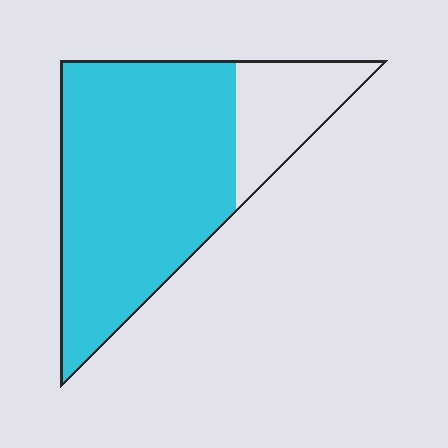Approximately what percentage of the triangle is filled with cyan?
Approximately 80%.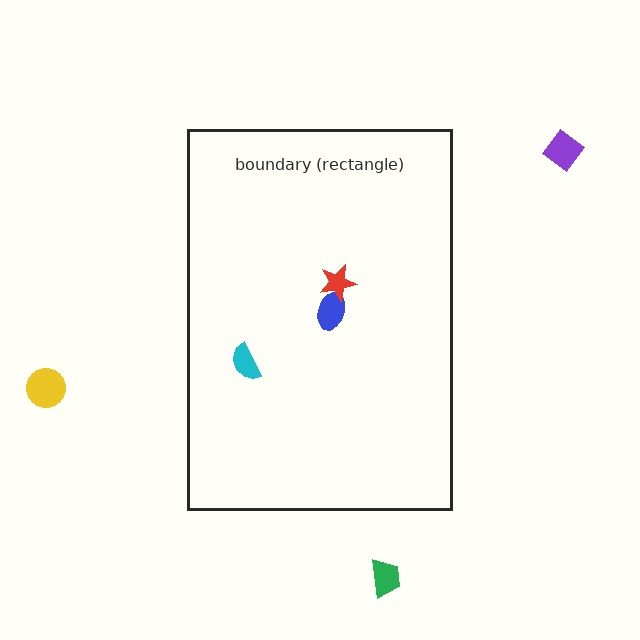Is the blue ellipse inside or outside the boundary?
Inside.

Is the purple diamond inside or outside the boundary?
Outside.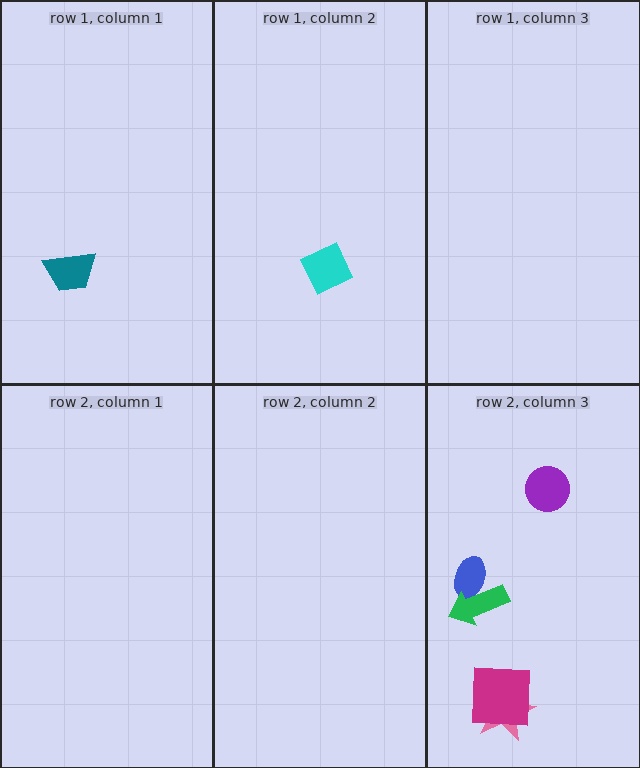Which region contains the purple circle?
The row 2, column 3 region.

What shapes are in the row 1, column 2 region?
The cyan diamond.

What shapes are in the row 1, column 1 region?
The teal trapezoid.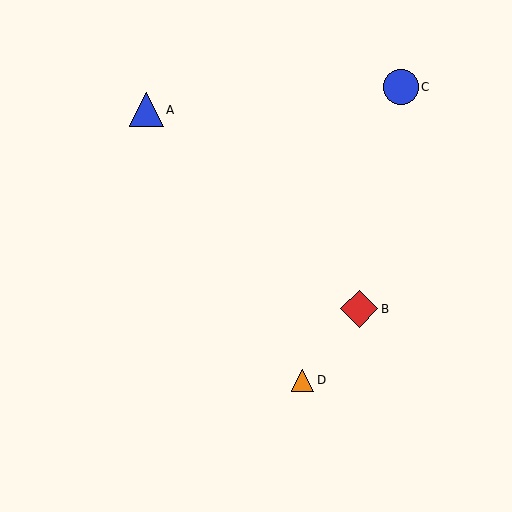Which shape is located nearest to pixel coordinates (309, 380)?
The orange triangle (labeled D) at (303, 380) is nearest to that location.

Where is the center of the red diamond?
The center of the red diamond is at (359, 309).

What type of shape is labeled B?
Shape B is a red diamond.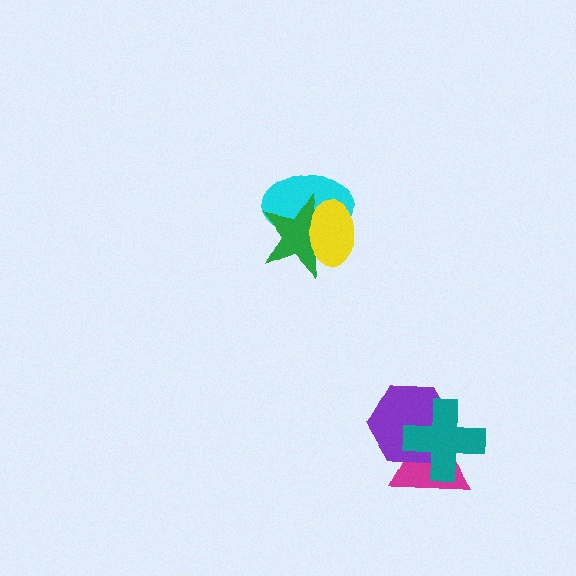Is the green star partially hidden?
Yes, it is partially covered by another shape.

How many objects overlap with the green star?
2 objects overlap with the green star.